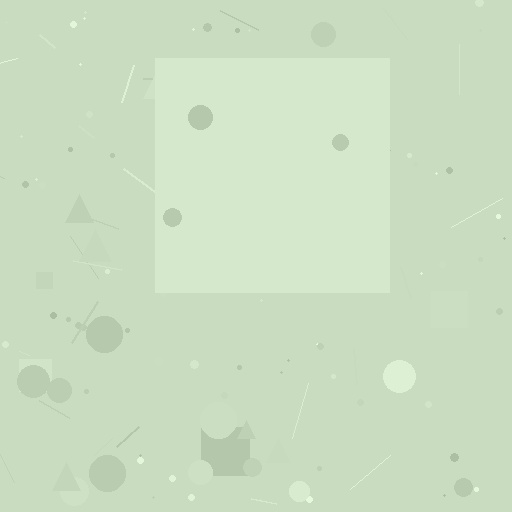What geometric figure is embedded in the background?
A square is embedded in the background.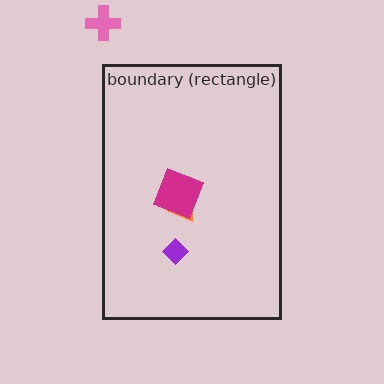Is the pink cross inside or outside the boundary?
Outside.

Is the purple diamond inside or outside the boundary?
Inside.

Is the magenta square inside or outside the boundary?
Inside.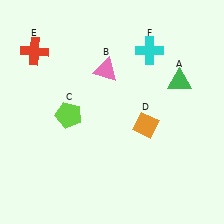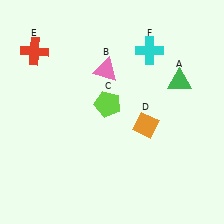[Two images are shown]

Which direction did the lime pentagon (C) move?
The lime pentagon (C) moved right.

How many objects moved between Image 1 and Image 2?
1 object moved between the two images.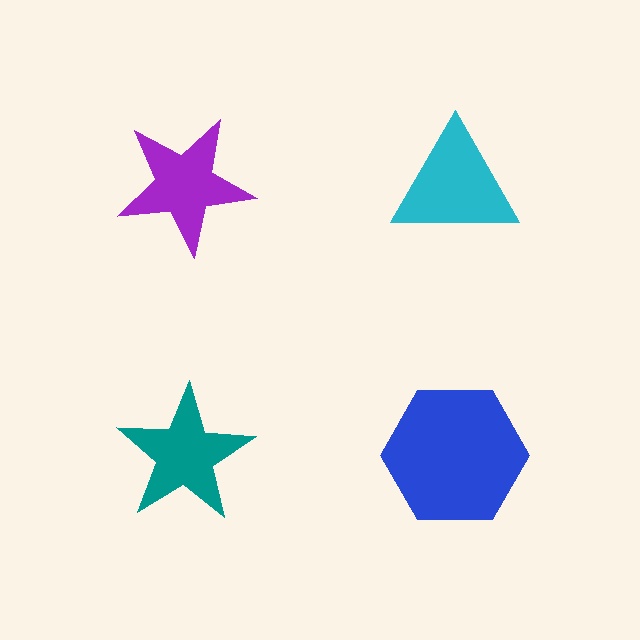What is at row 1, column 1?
A purple star.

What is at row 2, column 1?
A teal star.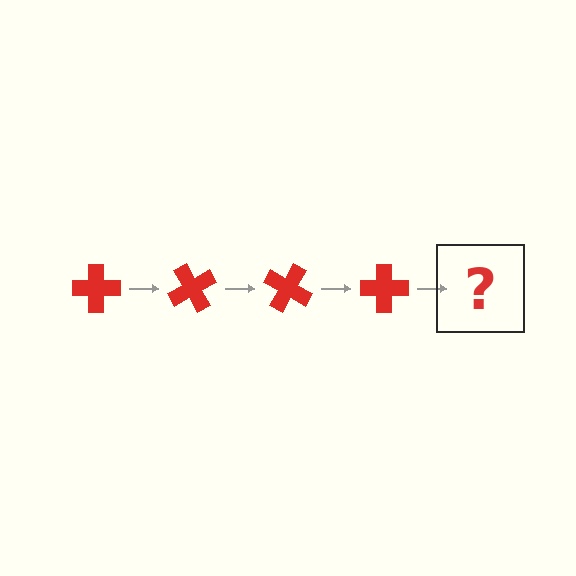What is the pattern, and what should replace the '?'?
The pattern is that the cross rotates 60 degrees each step. The '?' should be a red cross rotated 240 degrees.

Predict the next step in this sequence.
The next step is a red cross rotated 240 degrees.